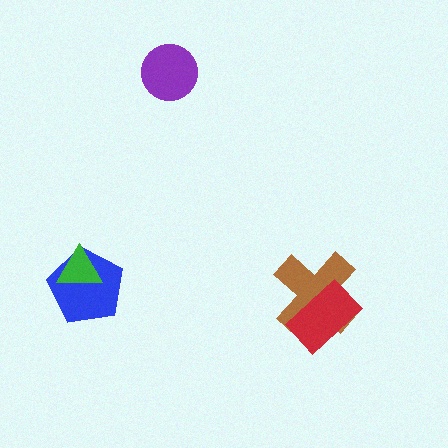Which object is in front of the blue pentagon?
The green triangle is in front of the blue pentagon.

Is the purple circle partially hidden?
No, no other shape covers it.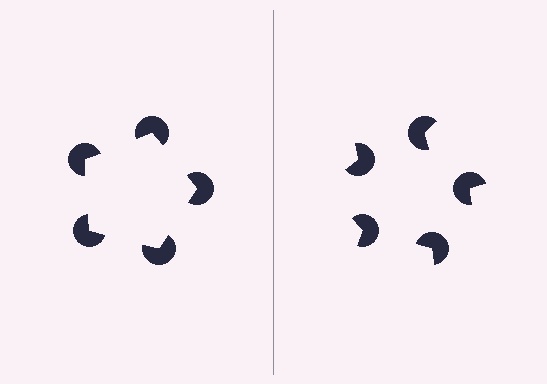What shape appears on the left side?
An illusory pentagon.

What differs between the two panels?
The pac-man discs are positioned identically on both sides; only the wedge orientations differ. On the left they align to a pentagon; on the right they are misaligned.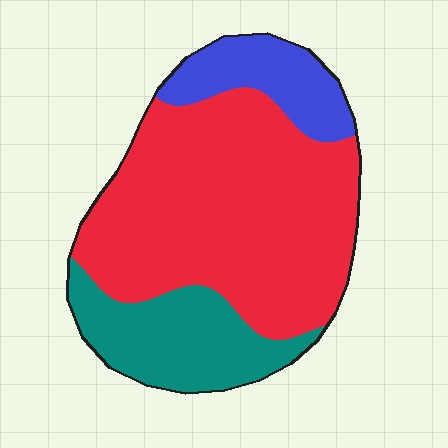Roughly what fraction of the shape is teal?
Teal covers roughly 20% of the shape.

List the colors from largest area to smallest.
From largest to smallest: red, teal, blue.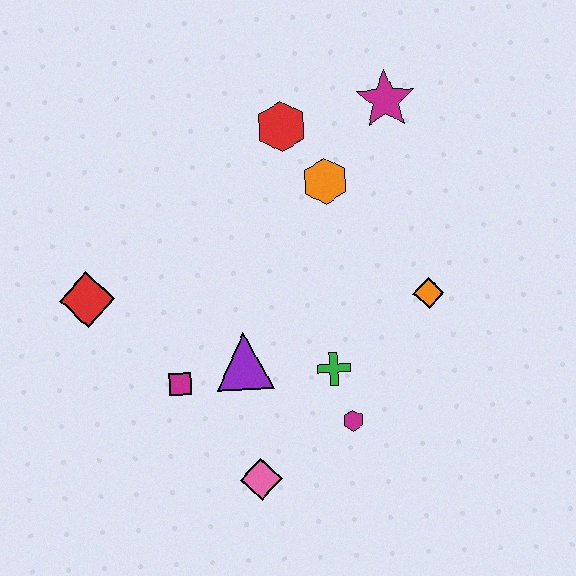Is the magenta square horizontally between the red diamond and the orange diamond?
Yes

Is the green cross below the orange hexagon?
Yes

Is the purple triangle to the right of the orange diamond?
No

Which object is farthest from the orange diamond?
The red diamond is farthest from the orange diamond.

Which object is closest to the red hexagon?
The orange hexagon is closest to the red hexagon.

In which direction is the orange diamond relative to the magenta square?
The orange diamond is to the right of the magenta square.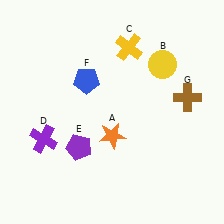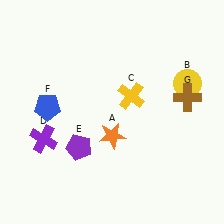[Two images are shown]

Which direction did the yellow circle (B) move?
The yellow circle (B) moved right.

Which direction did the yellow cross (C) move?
The yellow cross (C) moved down.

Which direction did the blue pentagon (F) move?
The blue pentagon (F) moved left.